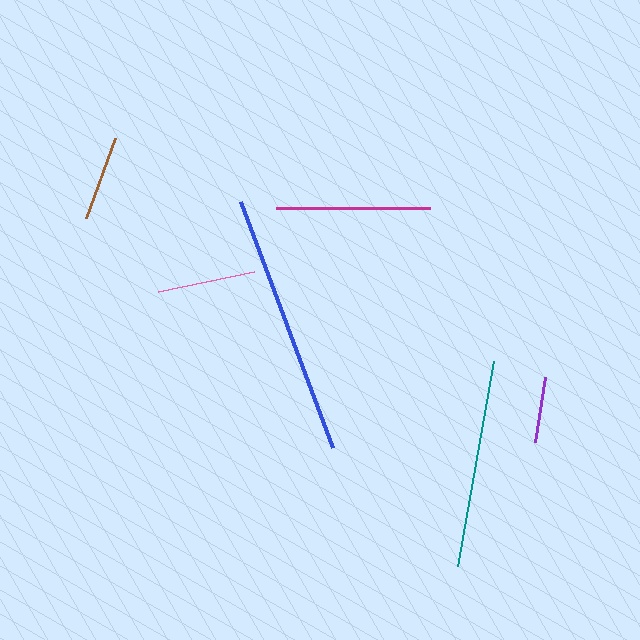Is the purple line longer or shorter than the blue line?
The blue line is longer than the purple line.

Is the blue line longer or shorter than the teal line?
The blue line is longer than the teal line.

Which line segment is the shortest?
The purple line is the shortest at approximately 65 pixels.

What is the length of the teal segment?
The teal segment is approximately 208 pixels long.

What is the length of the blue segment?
The blue segment is approximately 263 pixels long.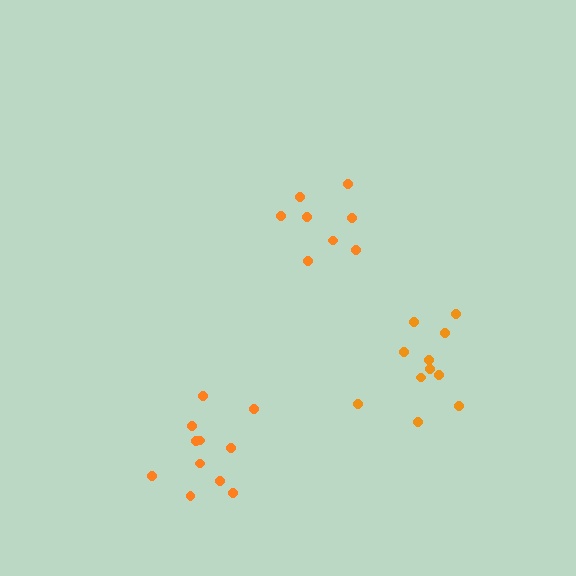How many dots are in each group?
Group 1: 8 dots, Group 2: 11 dots, Group 3: 11 dots (30 total).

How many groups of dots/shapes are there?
There are 3 groups.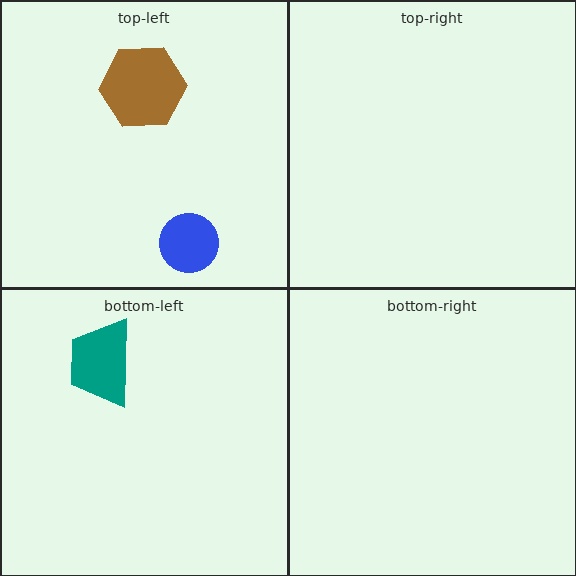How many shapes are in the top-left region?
2.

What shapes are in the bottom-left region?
The teal trapezoid.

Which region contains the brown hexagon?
The top-left region.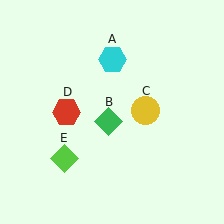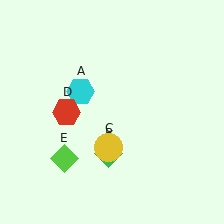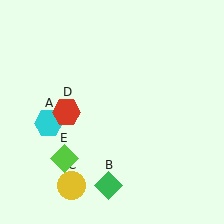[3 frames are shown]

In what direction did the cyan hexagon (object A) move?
The cyan hexagon (object A) moved down and to the left.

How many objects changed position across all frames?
3 objects changed position: cyan hexagon (object A), green diamond (object B), yellow circle (object C).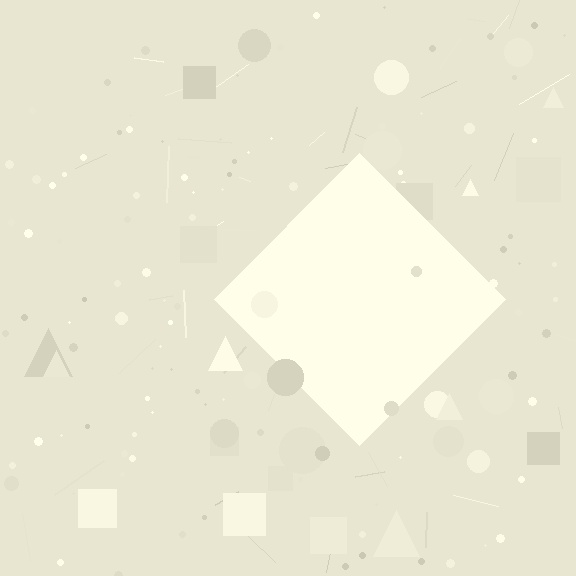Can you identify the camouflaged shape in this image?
The camouflaged shape is a diamond.